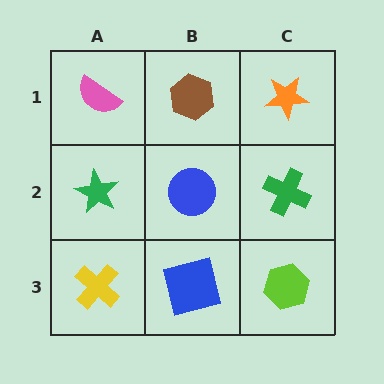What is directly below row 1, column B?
A blue circle.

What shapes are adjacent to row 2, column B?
A brown hexagon (row 1, column B), a blue square (row 3, column B), a green star (row 2, column A), a green cross (row 2, column C).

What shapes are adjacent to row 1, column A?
A green star (row 2, column A), a brown hexagon (row 1, column B).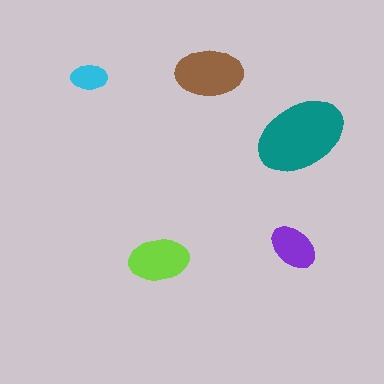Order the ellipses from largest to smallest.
the teal one, the brown one, the lime one, the purple one, the cyan one.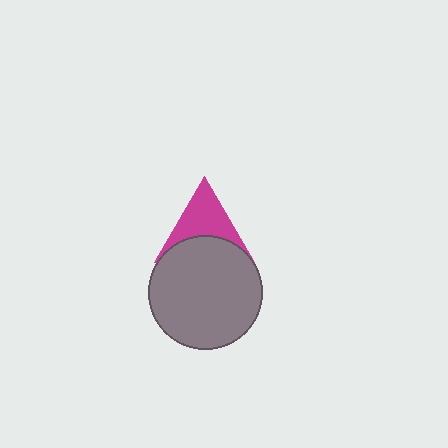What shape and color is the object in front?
The object in front is a gray circle.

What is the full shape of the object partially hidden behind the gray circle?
The partially hidden object is a magenta triangle.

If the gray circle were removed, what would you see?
You would see the complete magenta triangle.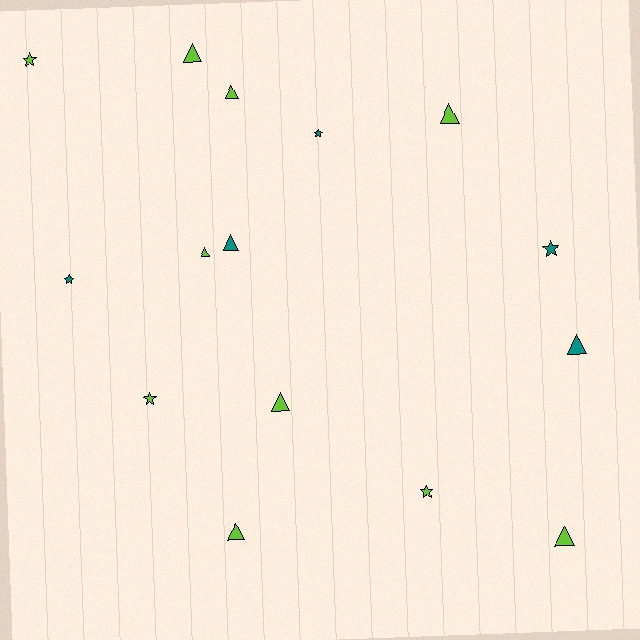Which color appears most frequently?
Lime, with 10 objects.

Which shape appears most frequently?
Triangle, with 9 objects.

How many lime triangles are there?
There are 7 lime triangles.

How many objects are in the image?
There are 15 objects.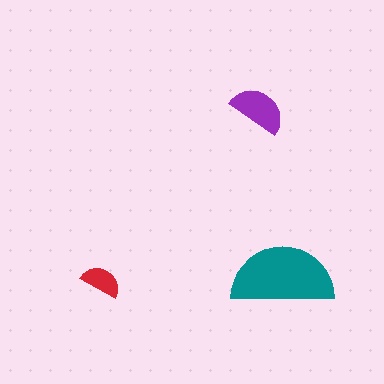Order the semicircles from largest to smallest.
the teal one, the purple one, the red one.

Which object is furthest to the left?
The red semicircle is leftmost.